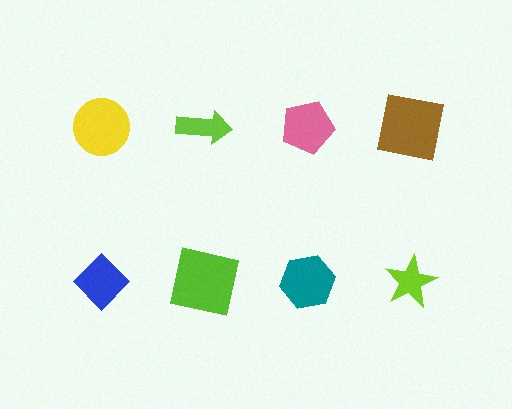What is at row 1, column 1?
A yellow circle.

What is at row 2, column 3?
A teal hexagon.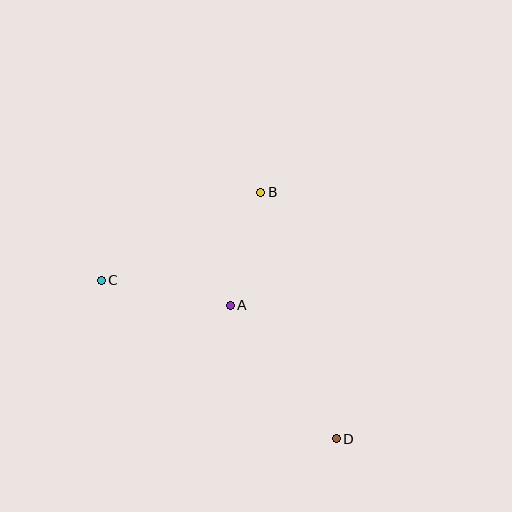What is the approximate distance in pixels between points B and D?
The distance between B and D is approximately 257 pixels.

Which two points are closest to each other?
Points A and B are closest to each other.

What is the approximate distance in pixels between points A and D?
The distance between A and D is approximately 170 pixels.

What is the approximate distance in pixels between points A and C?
The distance between A and C is approximately 131 pixels.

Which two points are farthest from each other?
Points C and D are farthest from each other.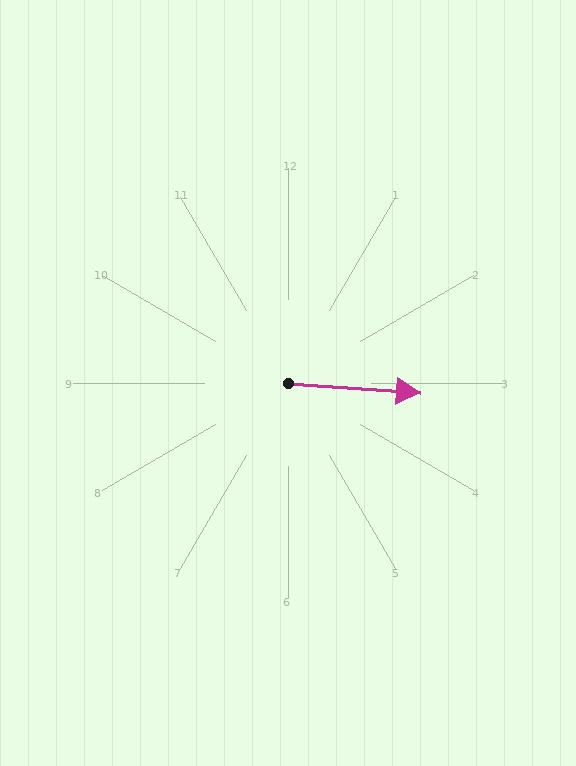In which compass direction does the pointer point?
East.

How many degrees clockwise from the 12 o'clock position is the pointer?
Approximately 94 degrees.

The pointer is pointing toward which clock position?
Roughly 3 o'clock.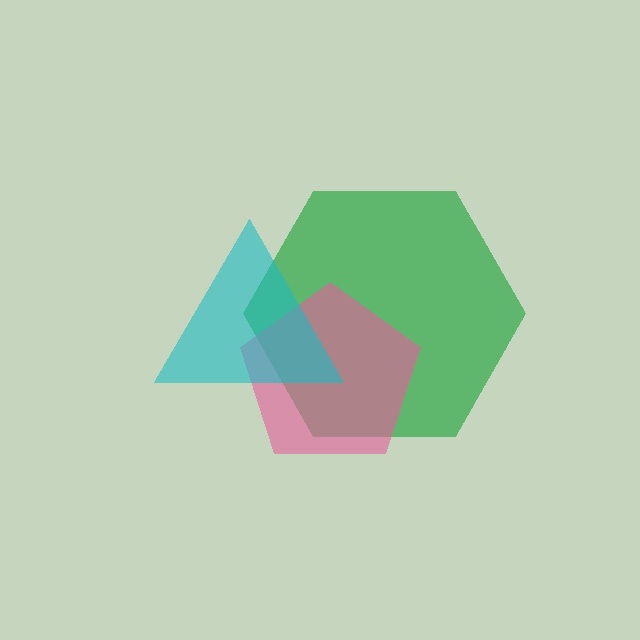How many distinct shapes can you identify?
There are 3 distinct shapes: a green hexagon, a pink pentagon, a cyan triangle.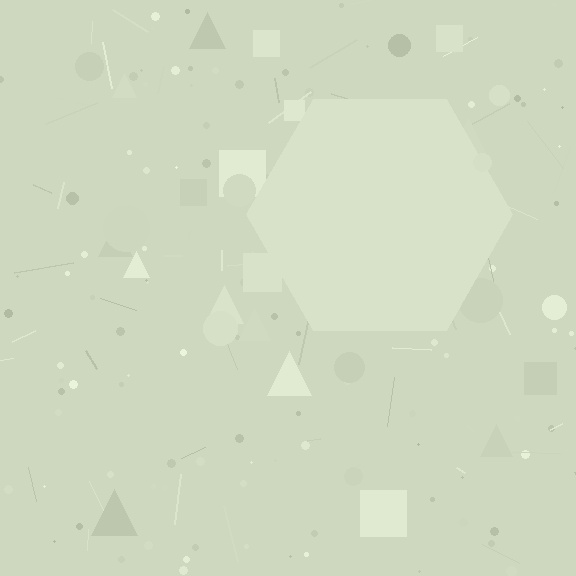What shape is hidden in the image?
A hexagon is hidden in the image.